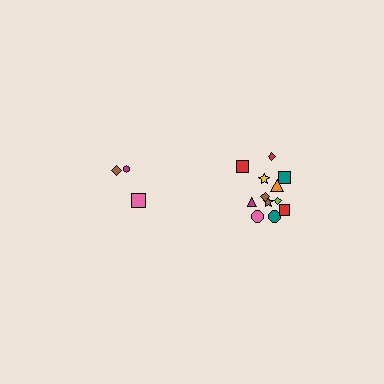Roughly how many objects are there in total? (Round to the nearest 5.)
Roughly 15 objects in total.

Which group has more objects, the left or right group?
The right group.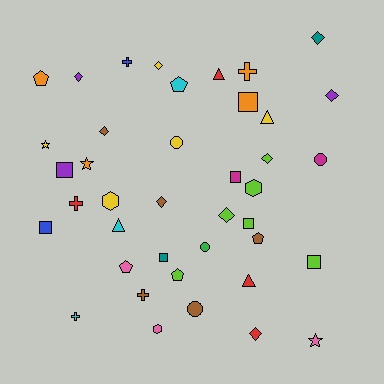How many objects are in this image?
There are 40 objects.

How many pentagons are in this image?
There are 5 pentagons.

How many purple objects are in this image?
There are 3 purple objects.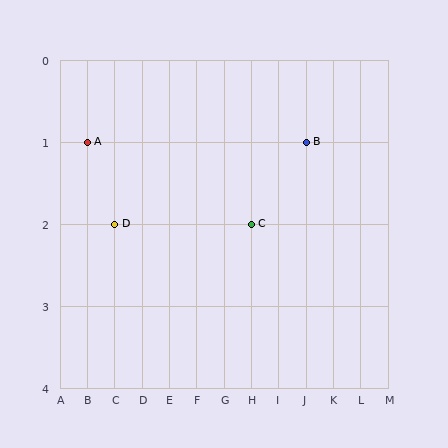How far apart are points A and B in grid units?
Points A and B are 8 columns apart.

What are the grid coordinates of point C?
Point C is at grid coordinates (H, 2).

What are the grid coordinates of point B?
Point B is at grid coordinates (J, 1).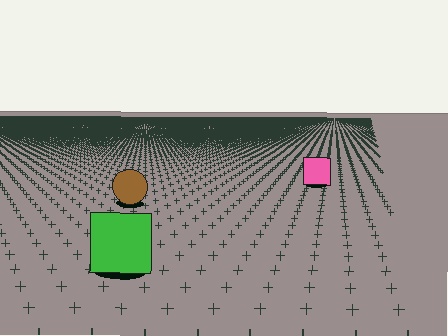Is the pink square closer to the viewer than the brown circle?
No. The brown circle is closer — you can tell from the texture gradient: the ground texture is coarser near it.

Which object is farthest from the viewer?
The pink square is farthest from the viewer. It appears smaller and the ground texture around it is denser.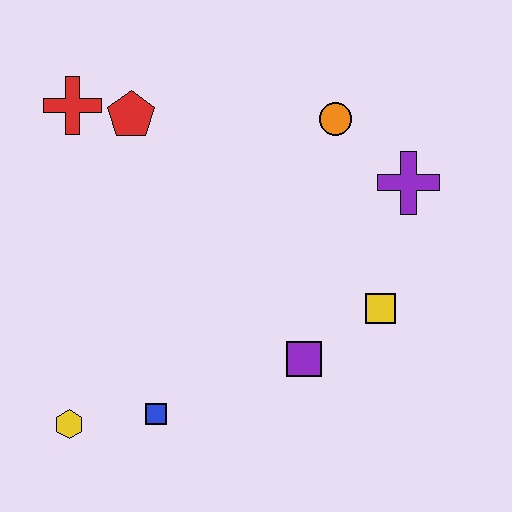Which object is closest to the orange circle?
The purple cross is closest to the orange circle.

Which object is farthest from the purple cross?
The yellow hexagon is farthest from the purple cross.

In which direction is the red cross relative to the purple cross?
The red cross is to the left of the purple cross.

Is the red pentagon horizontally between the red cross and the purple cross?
Yes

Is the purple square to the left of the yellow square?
Yes